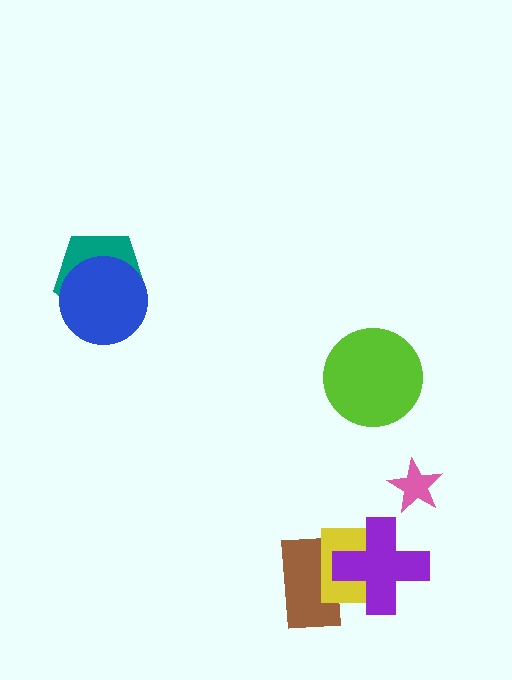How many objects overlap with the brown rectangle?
2 objects overlap with the brown rectangle.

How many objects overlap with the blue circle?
1 object overlaps with the blue circle.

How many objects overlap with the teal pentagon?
1 object overlaps with the teal pentagon.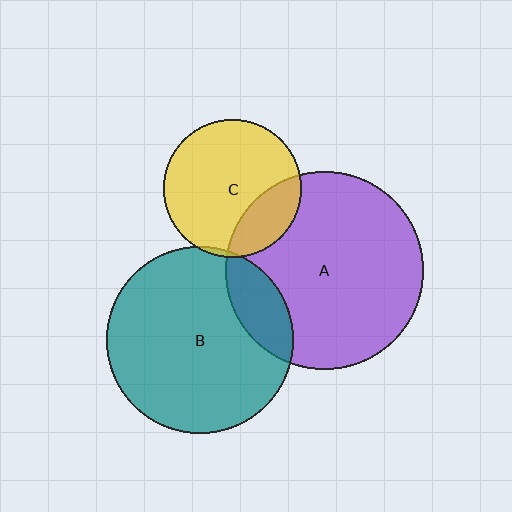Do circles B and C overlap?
Yes.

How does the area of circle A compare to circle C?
Approximately 2.0 times.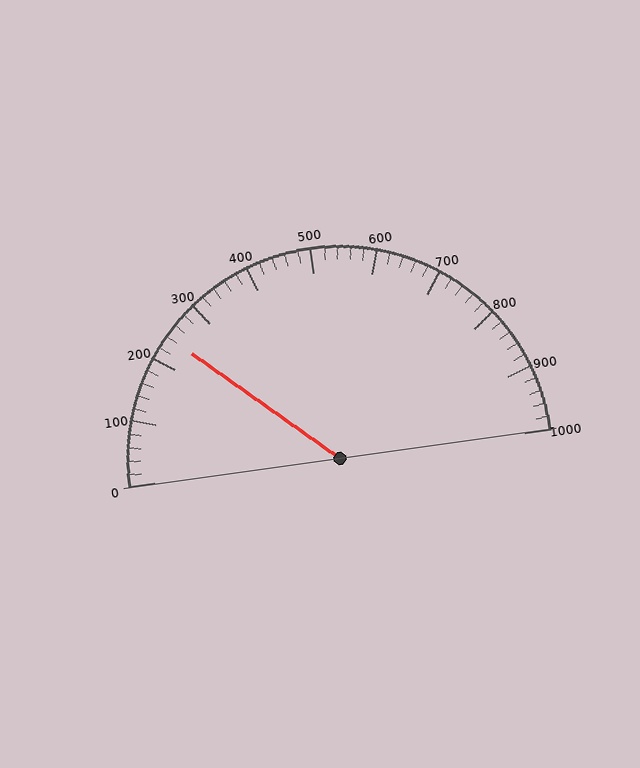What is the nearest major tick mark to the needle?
The nearest major tick mark is 200.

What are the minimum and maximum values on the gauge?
The gauge ranges from 0 to 1000.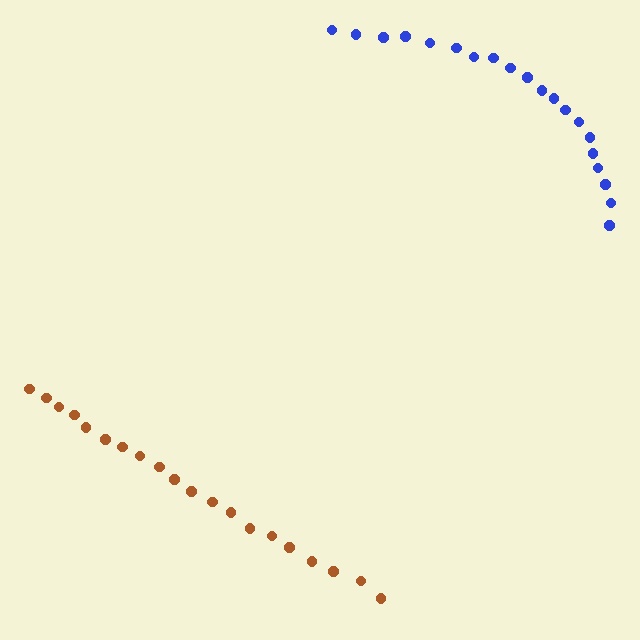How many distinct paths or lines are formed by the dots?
There are 2 distinct paths.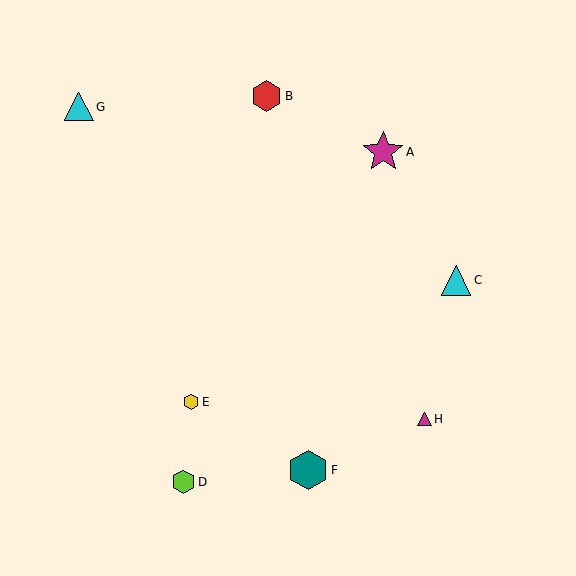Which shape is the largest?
The magenta star (labeled A) is the largest.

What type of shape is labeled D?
Shape D is a lime hexagon.